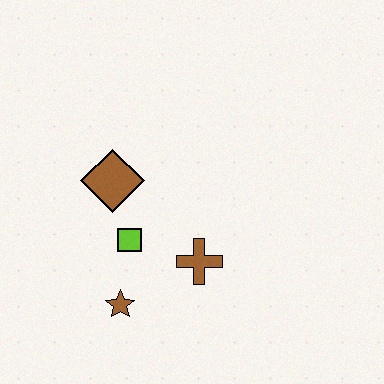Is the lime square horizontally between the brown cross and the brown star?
Yes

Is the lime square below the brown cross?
No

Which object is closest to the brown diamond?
The lime square is closest to the brown diamond.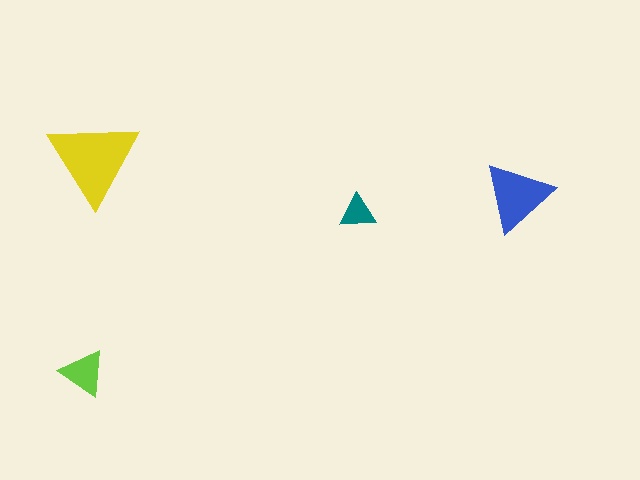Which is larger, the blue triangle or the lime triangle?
The blue one.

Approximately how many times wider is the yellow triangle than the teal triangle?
About 2.5 times wider.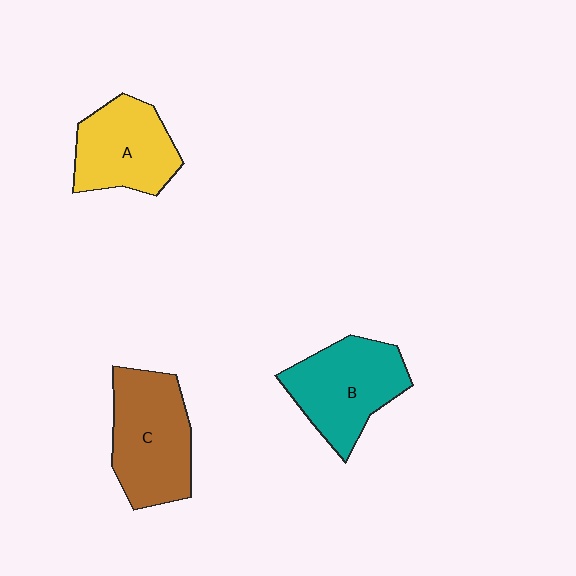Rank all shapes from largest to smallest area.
From largest to smallest: C (brown), B (teal), A (yellow).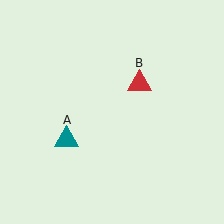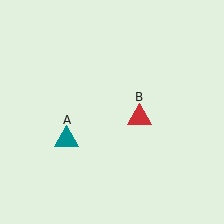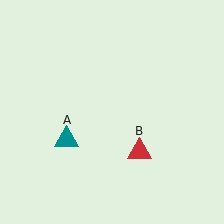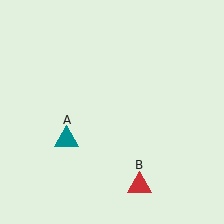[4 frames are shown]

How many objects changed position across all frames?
1 object changed position: red triangle (object B).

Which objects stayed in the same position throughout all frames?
Teal triangle (object A) remained stationary.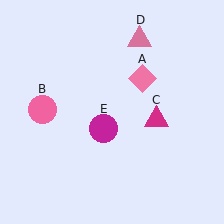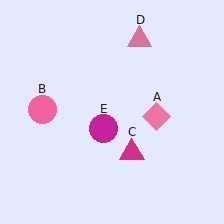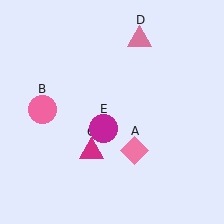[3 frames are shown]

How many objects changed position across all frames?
2 objects changed position: pink diamond (object A), magenta triangle (object C).